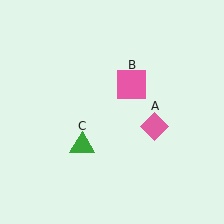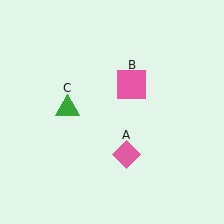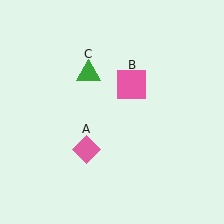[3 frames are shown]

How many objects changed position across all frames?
2 objects changed position: pink diamond (object A), green triangle (object C).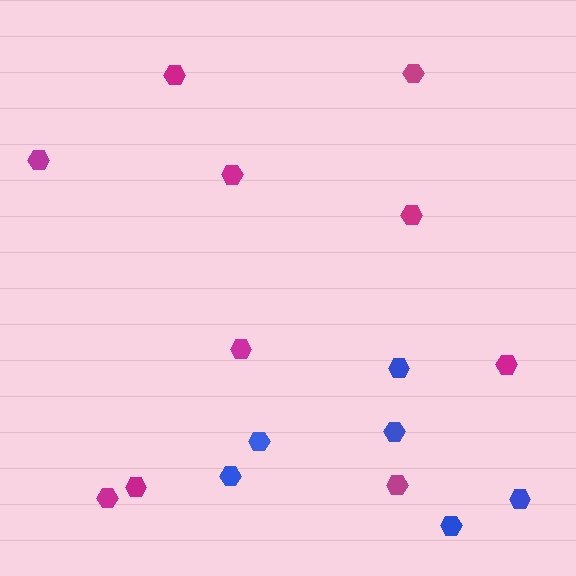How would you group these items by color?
There are 2 groups: one group of blue hexagons (6) and one group of magenta hexagons (10).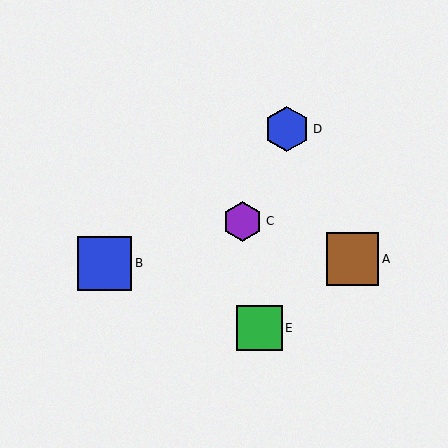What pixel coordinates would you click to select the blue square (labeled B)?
Click at (105, 263) to select the blue square B.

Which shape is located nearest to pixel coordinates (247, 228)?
The purple hexagon (labeled C) at (243, 221) is nearest to that location.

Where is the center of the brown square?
The center of the brown square is at (353, 259).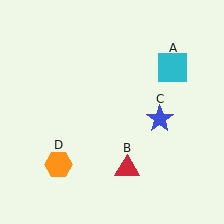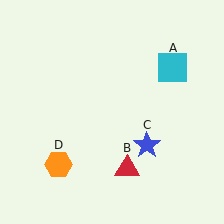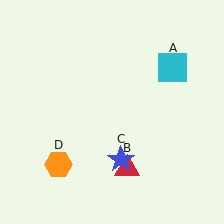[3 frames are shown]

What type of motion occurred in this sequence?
The blue star (object C) rotated clockwise around the center of the scene.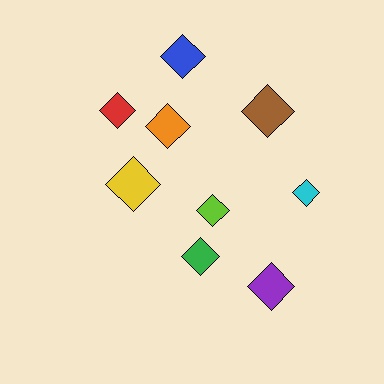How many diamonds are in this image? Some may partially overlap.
There are 9 diamonds.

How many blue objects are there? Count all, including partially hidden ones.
There is 1 blue object.